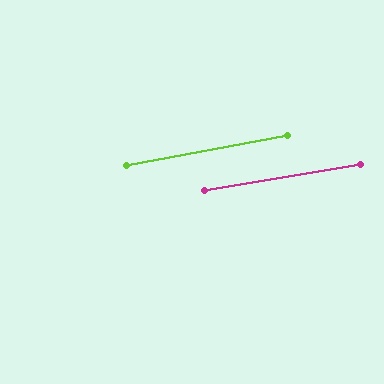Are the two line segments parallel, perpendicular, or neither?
Parallel — their directions differ by only 1.4°.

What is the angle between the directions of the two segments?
Approximately 1 degree.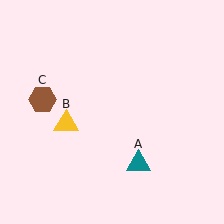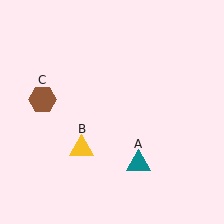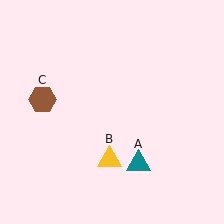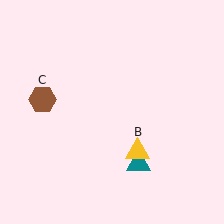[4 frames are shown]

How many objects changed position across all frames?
1 object changed position: yellow triangle (object B).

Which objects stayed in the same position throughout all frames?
Teal triangle (object A) and brown hexagon (object C) remained stationary.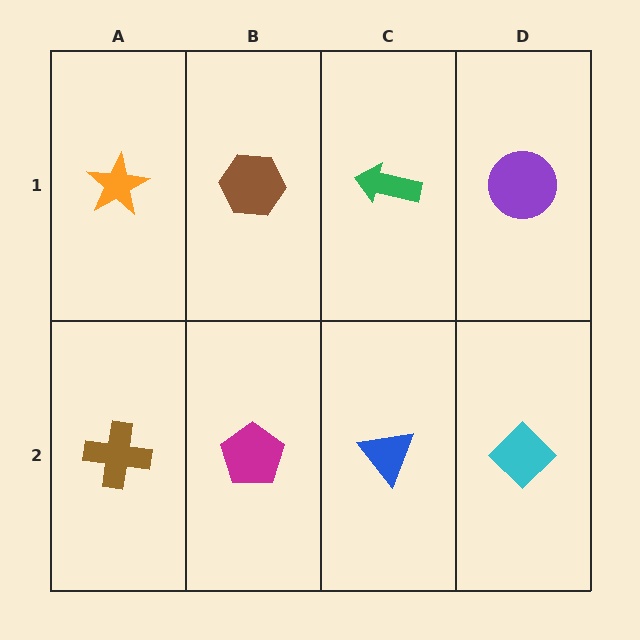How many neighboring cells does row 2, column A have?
2.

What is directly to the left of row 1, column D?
A green arrow.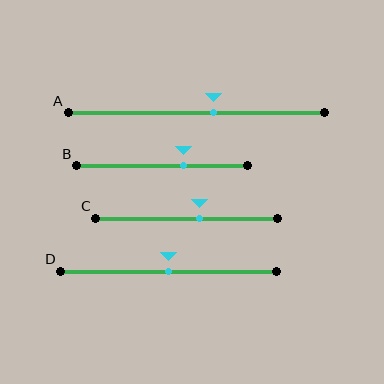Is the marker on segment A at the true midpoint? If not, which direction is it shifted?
No, the marker on segment A is shifted to the right by about 7% of the segment length.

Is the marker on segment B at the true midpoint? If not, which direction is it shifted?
No, the marker on segment B is shifted to the right by about 12% of the segment length.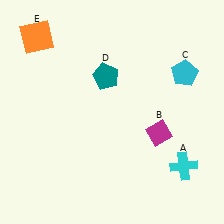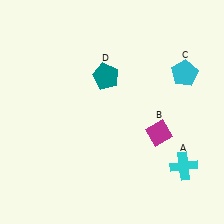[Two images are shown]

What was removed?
The orange square (E) was removed in Image 2.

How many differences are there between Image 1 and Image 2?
There is 1 difference between the two images.